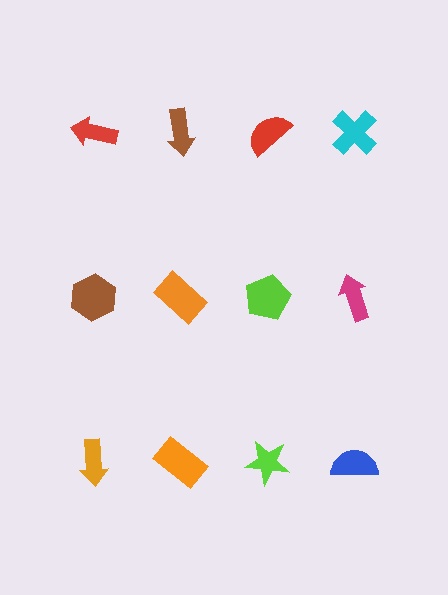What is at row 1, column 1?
A red arrow.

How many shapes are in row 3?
4 shapes.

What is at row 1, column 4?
A cyan cross.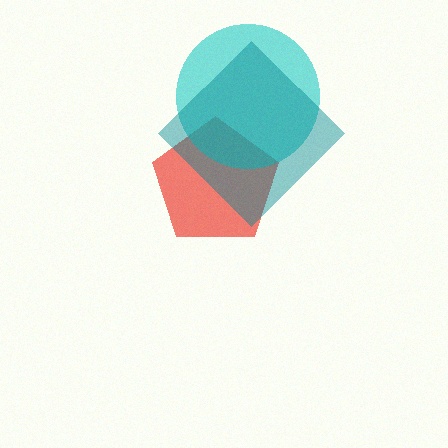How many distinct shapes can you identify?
There are 3 distinct shapes: a red pentagon, a cyan circle, a teal diamond.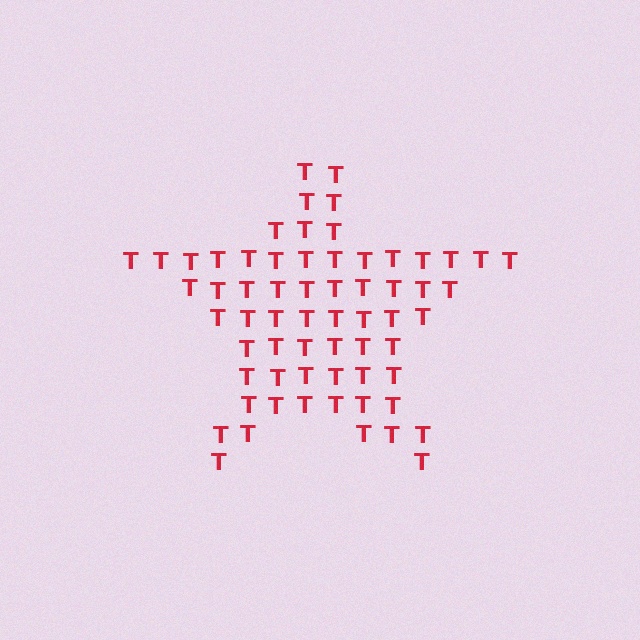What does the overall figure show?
The overall figure shows a star.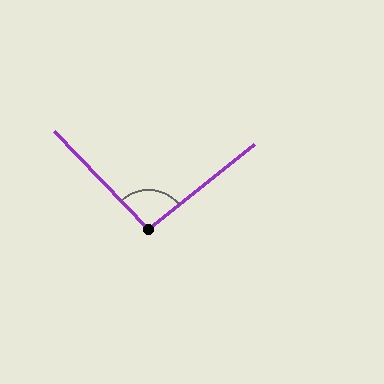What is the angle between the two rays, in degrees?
Approximately 95 degrees.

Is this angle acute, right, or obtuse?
It is obtuse.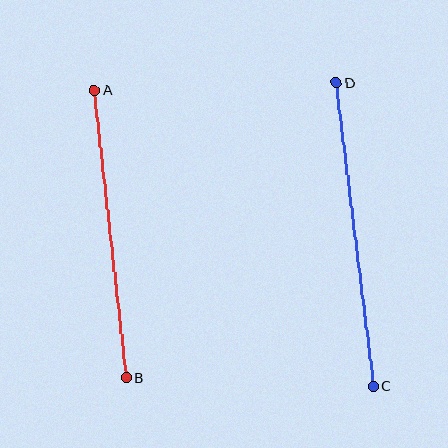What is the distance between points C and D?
The distance is approximately 306 pixels.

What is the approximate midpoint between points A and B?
The midpoint is at approximately (110, 234) pixels.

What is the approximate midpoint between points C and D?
The midpoint is at approximately (355, 235) pixels.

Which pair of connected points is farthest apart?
Points C and D are farthest apart.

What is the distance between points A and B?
The distance is approximately 289 pixels.